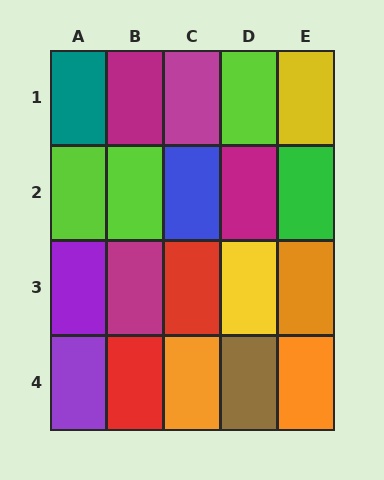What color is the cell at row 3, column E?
Orange.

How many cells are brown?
1 cell is brown.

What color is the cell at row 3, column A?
Purple.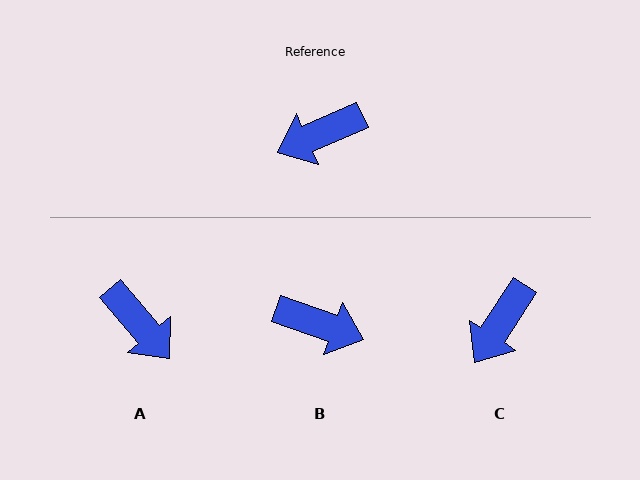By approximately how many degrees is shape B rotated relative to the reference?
Approximately 137 degrees counter-clockwise.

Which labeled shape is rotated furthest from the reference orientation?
B, about 137 degrees away.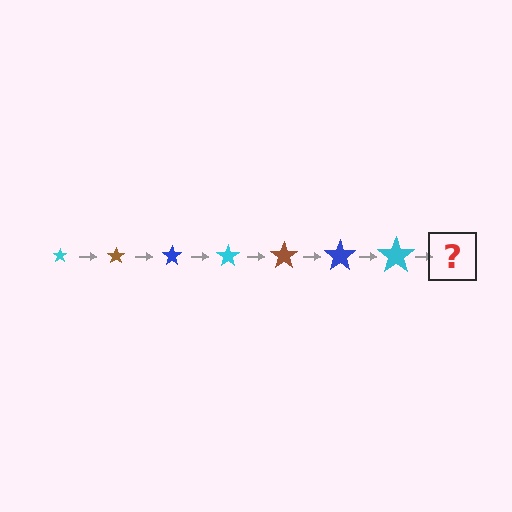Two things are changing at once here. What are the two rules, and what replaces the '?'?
The two rules are that the star grows larger each step and the color cycles through cyan, brown, and blue. The '?' should be a brown star, larger than the previous one.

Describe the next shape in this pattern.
It should be a brown star, larger than the previous one.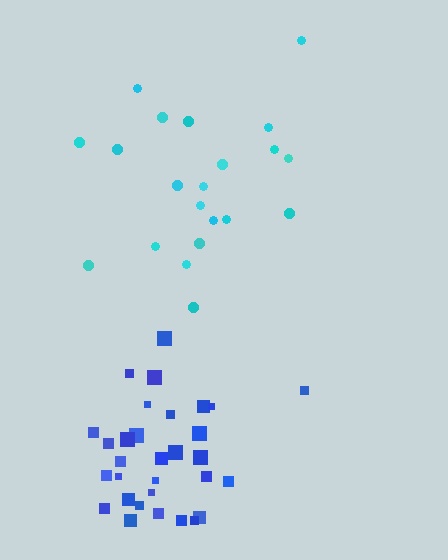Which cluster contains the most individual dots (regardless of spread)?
Blue (31).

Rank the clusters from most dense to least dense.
blue, cyan.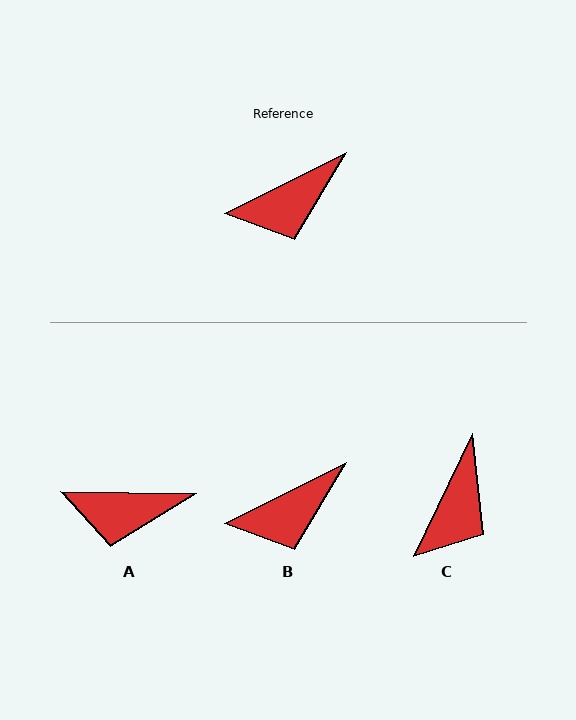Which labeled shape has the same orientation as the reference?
B.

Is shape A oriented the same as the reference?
No, it is off by about 27 degrees.